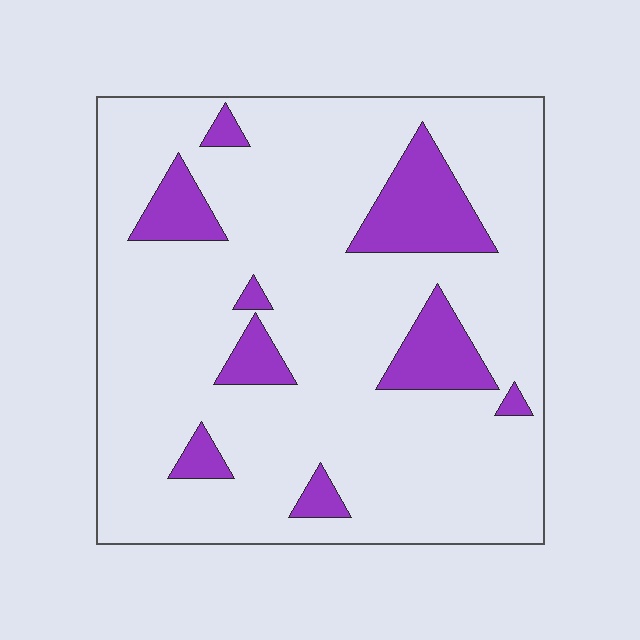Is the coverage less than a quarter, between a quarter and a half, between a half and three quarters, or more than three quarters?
Less than a quarter.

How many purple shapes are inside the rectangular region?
9.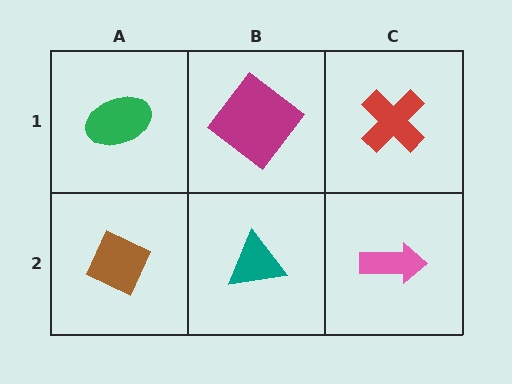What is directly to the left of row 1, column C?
A magenta diamond.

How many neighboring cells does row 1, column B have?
3.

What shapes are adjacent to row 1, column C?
A pink arrow (row 2, column C), a magenta diamond (row 1, column B).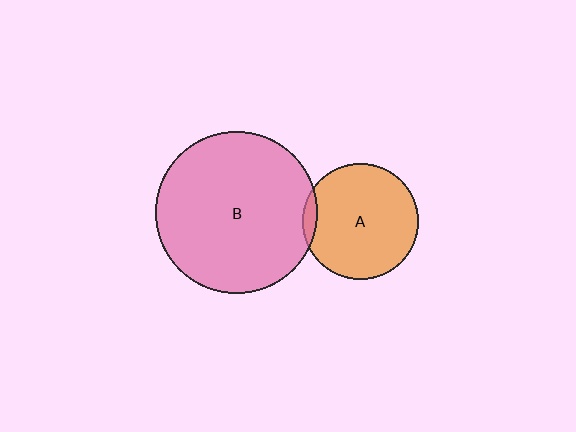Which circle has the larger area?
Circle B (pink).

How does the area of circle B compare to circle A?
Approximately 1.9 times.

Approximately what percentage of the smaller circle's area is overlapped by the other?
Approximately 5%.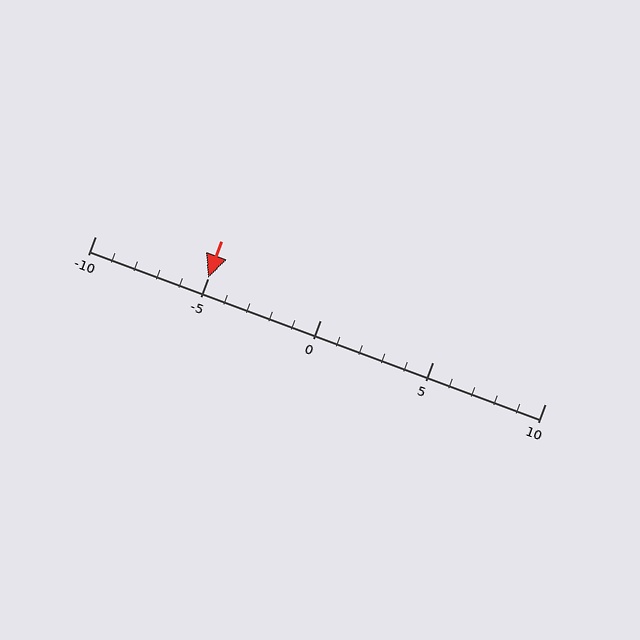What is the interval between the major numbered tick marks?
The major tick marks are spaced 5 units apart.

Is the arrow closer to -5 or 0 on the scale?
The arrow is closer to -5.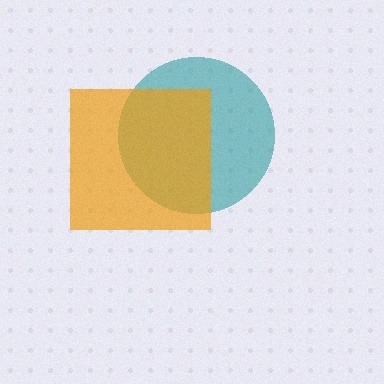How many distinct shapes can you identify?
There are 2 distinct shapes: a teal circle, an orange square.